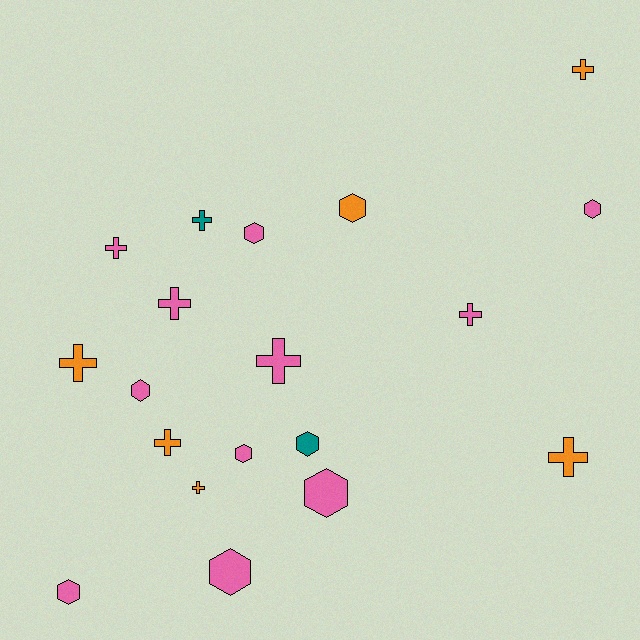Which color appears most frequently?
Pink, with 11 objects.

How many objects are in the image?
There are 19 objects.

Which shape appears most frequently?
Cross, with 10 objects.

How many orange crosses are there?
There are 5 orange crosses.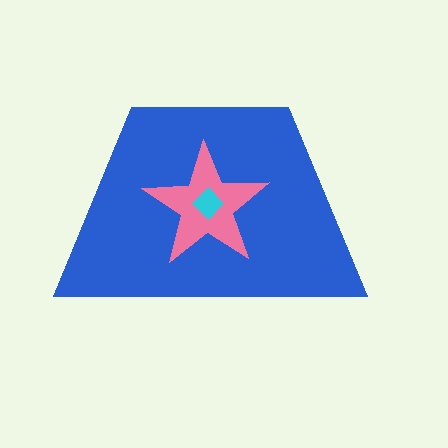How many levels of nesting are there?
3.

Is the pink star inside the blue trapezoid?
Yes.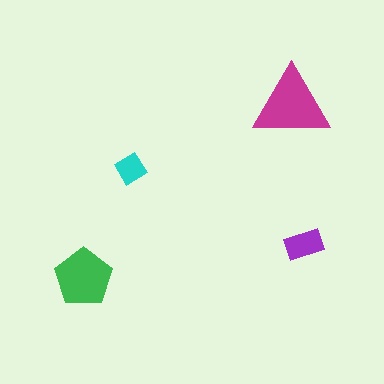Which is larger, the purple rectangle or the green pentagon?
The green pentagon.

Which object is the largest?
The magenta triangle.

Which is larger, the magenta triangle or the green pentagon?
The magenta triangle.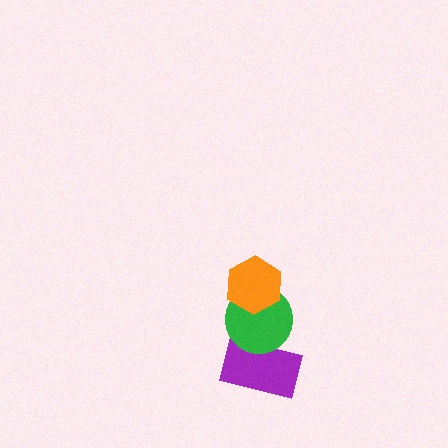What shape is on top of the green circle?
The orange hexagon is on top of the green circle.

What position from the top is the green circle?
The green circle is 2nd from the top.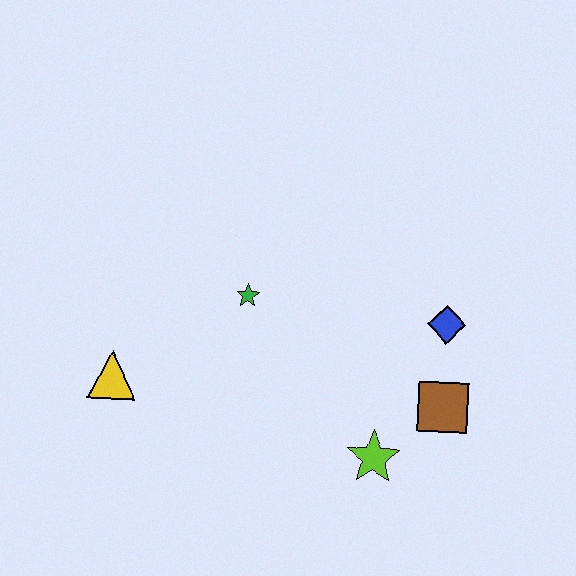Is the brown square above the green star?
No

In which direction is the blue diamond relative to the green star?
The blue diamond is to the right of the green star.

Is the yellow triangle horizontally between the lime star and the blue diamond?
No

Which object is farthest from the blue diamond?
The yellow triangle is farthest from the blue diamond.